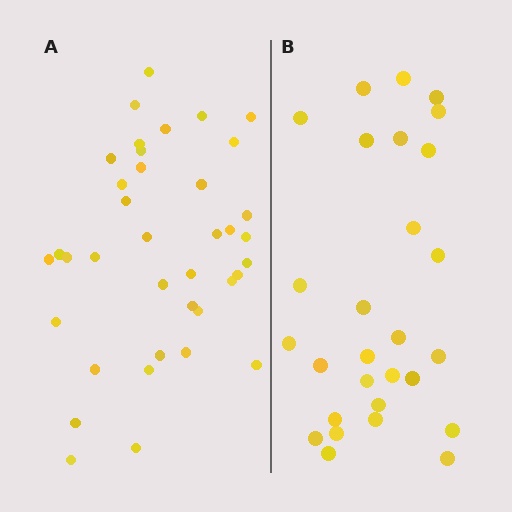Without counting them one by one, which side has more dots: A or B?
Region A (the left region) has more dots.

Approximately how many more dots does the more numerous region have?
Region A has roughly 10 or so more dots than region B.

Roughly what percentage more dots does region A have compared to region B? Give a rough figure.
About 35% more.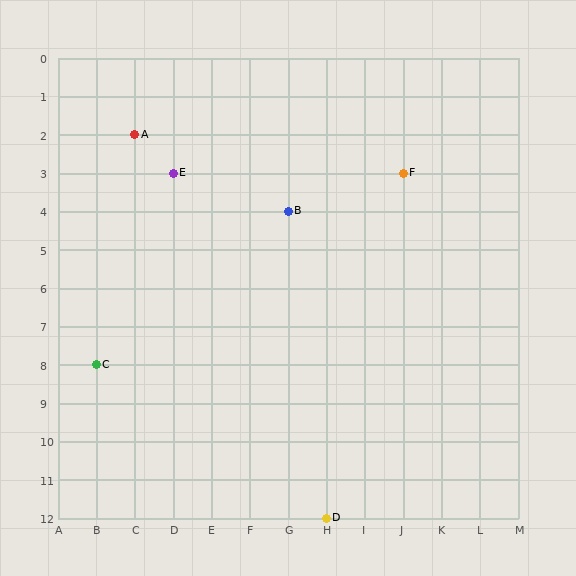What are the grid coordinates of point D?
Point D is at grid coordinates (H, 12).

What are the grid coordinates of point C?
Point C is at grid coordinates (B, 8).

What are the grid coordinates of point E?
Point E is at grid coordinates (D, 3).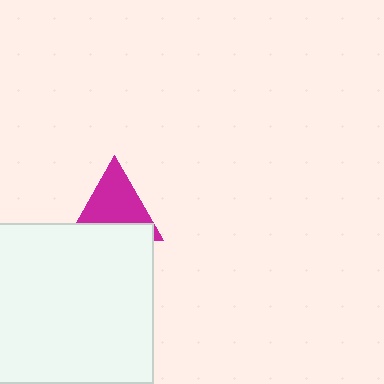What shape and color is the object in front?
The object in front is a white square.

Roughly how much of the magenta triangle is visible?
Most of it is visible (roughly 65%).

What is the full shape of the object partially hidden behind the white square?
The partially hidden object is a magenta triangle.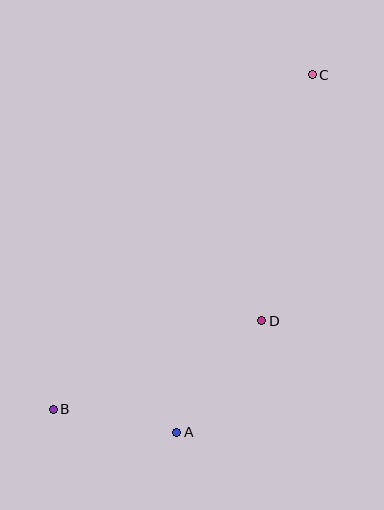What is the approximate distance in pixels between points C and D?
The distance between C and D is approximately 251 pixels.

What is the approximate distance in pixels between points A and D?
The distance between A and D is approximately 140 pixels.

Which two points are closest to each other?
Points A and B are closest to each other.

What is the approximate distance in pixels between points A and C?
The distance between A and C is approximately 382 pixels.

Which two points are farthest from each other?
Points B and C are farthest from each other.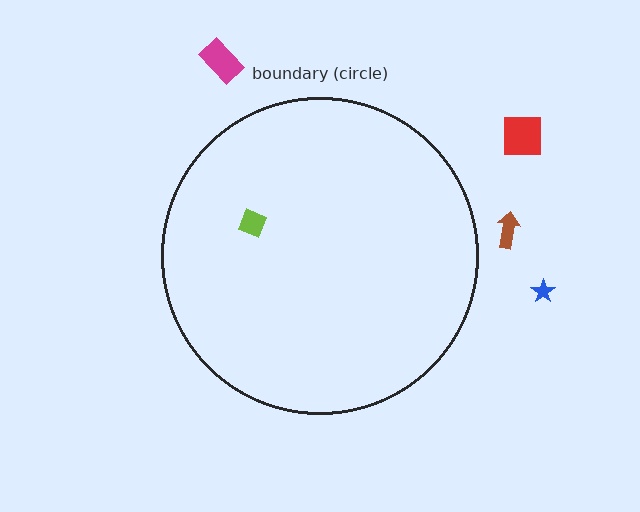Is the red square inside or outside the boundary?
Outside.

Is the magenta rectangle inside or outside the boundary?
Outside.